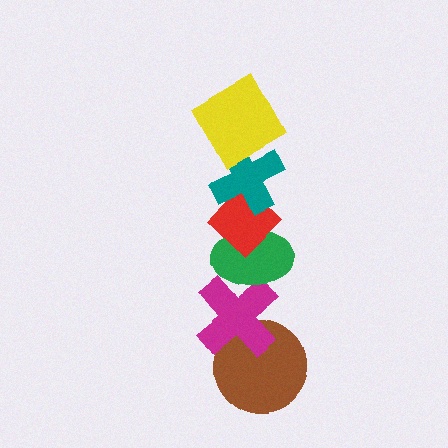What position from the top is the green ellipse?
The green ellipse is 4th from the top.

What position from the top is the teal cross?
The teal cross is 2nd from the top.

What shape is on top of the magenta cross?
The green ellipse is on top of the magenta cross.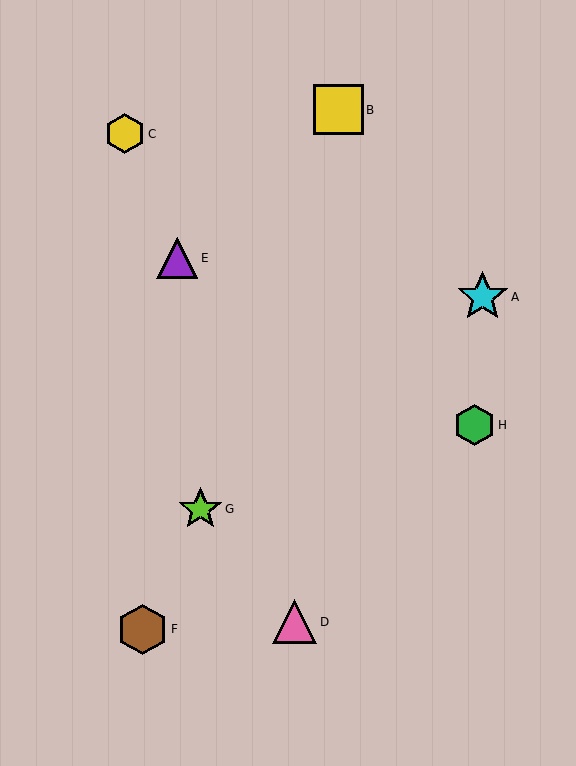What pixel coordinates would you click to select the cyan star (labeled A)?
Click at (483, 297) to select the cyan star A.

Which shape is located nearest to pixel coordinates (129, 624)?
The brown hexagon (labeled F) at (143, 629) is nearest to that location.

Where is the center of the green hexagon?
The center of the green hexagon is at (474, 425).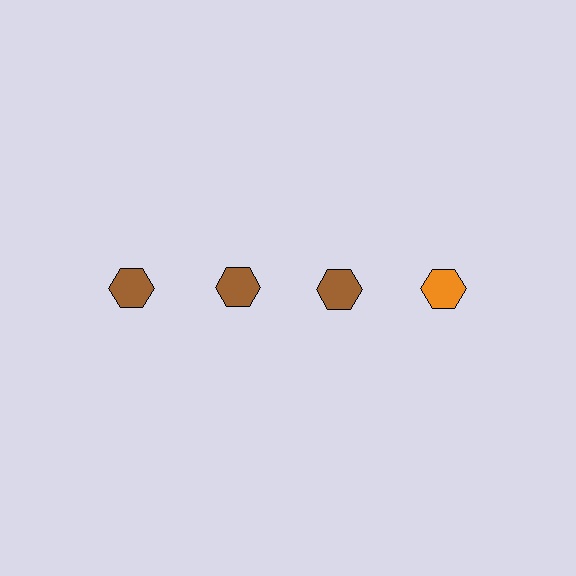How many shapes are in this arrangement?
There are 4 shapes arranged in a grid pattern.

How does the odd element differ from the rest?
It has a different color: orange instead of brown.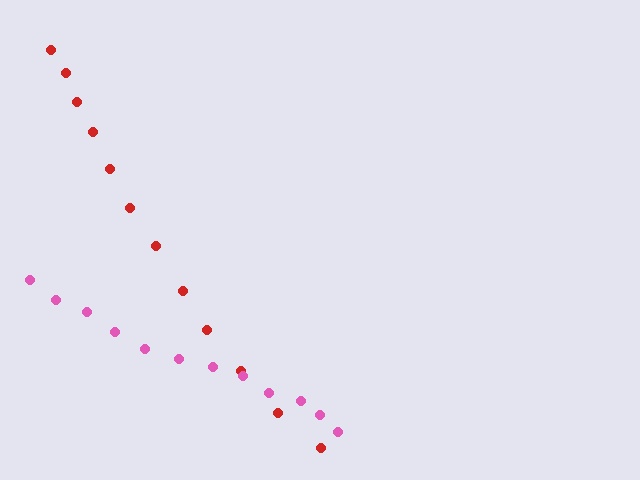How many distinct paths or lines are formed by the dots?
There are 2 distinct paths.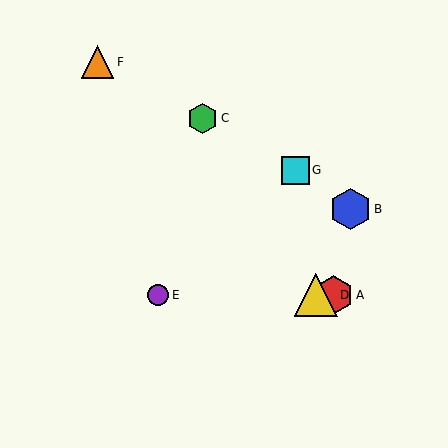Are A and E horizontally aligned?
Yes, both are at y≈295.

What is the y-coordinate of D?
Object D is at y≈295.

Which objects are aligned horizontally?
Objects A, D, E are aligned horizontally.